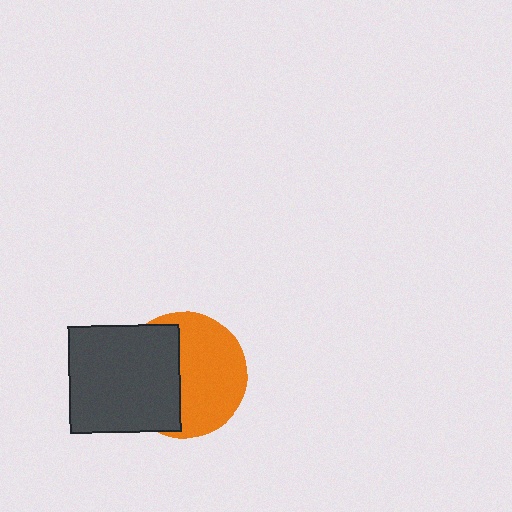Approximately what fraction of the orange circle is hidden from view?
Roughly 43% of the orange circle is hidden behind the dark gray rectangle.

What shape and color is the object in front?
The object in front is a dark gray rectangle.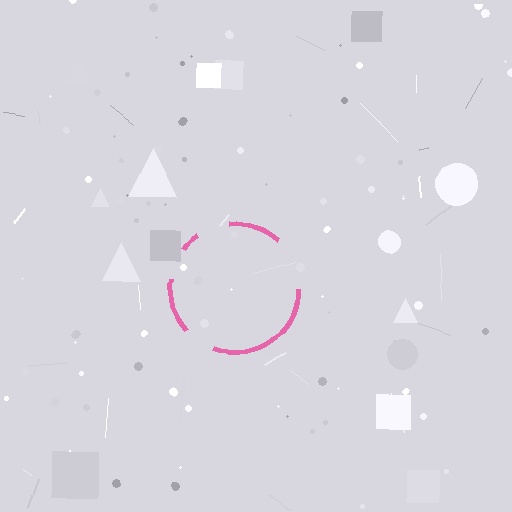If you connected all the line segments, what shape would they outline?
They would outline a circle.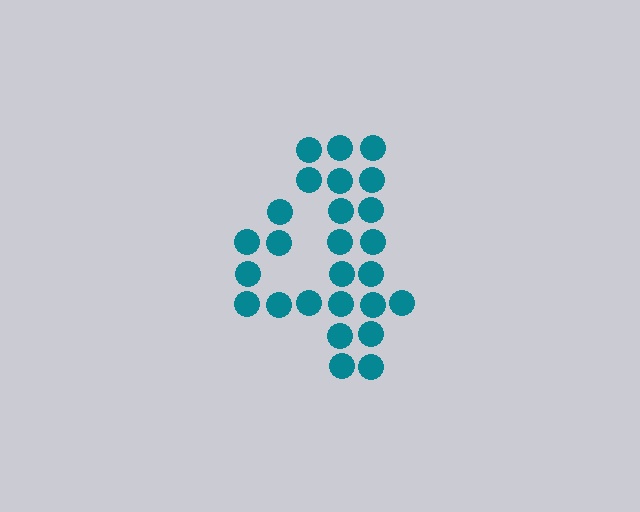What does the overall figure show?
The overall figure shows the digit 4.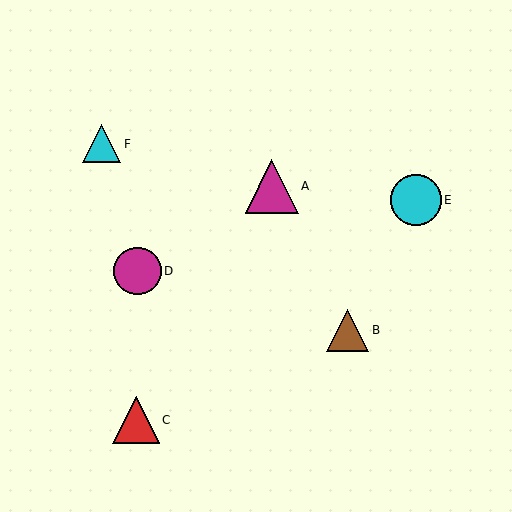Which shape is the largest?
The magenta triangle (labeled A) is the largest.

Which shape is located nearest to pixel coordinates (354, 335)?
The brown triangle (labeled B) at (348, 330) is nearest to that location.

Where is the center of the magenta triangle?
The center of the magenta triangle is at (272, 186).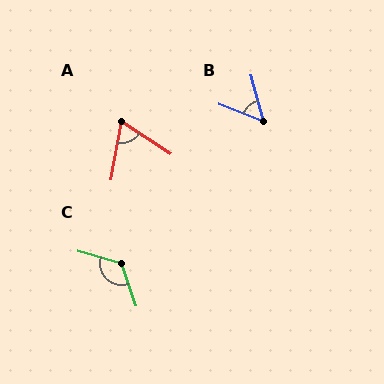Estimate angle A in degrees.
Approximately 67 degrees.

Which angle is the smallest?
B, at approximately 53 degrees.